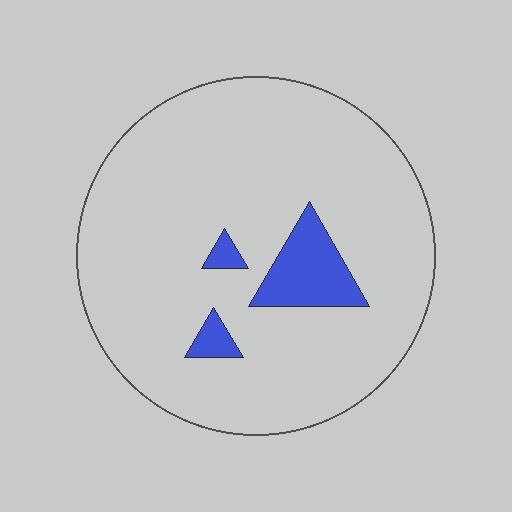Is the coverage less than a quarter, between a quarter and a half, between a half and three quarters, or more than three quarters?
Less than a quarter.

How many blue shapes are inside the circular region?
3.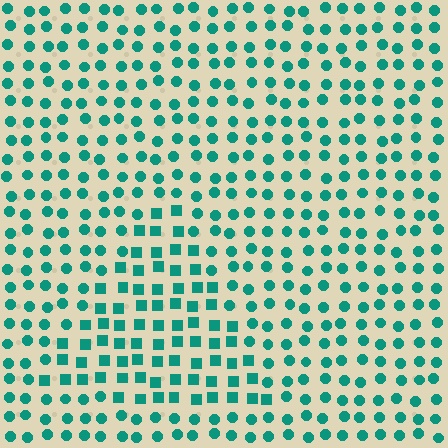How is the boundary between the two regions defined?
The boundary is defined by a change in element shape: squares inside vs. circles outside. All elements share the same color and spacing.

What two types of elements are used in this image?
The image uses squares inside the triangle region and circles outside it.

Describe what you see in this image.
The image is filled with small teal elements arranged in a uniform grid. A triangle-shaped region contains squares, while the surrounding area contains circles. The boundary is defined purely by the change in element shape.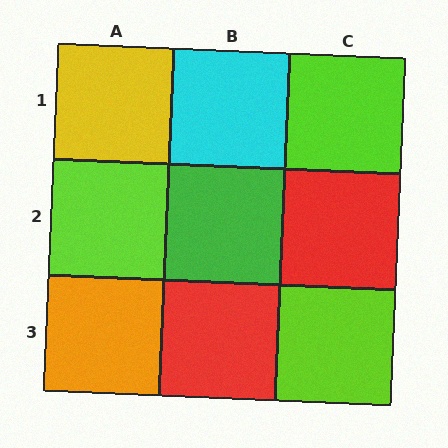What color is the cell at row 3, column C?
Lime.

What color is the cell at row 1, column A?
Yellow.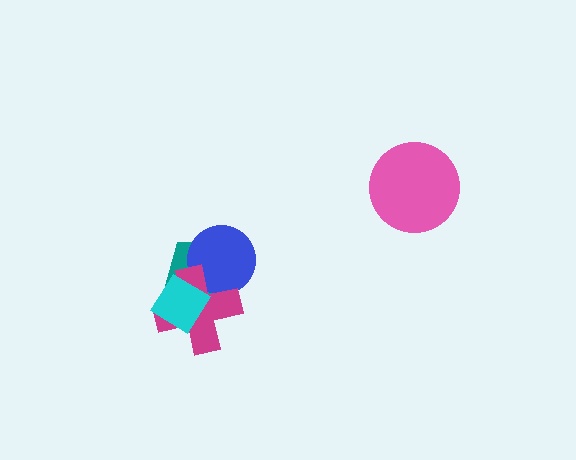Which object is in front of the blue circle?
The magenta cross is in front of the blue circle.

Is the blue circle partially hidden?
Yes, it is partially covered by another shape.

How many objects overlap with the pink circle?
0 objects overlap with the pink circle.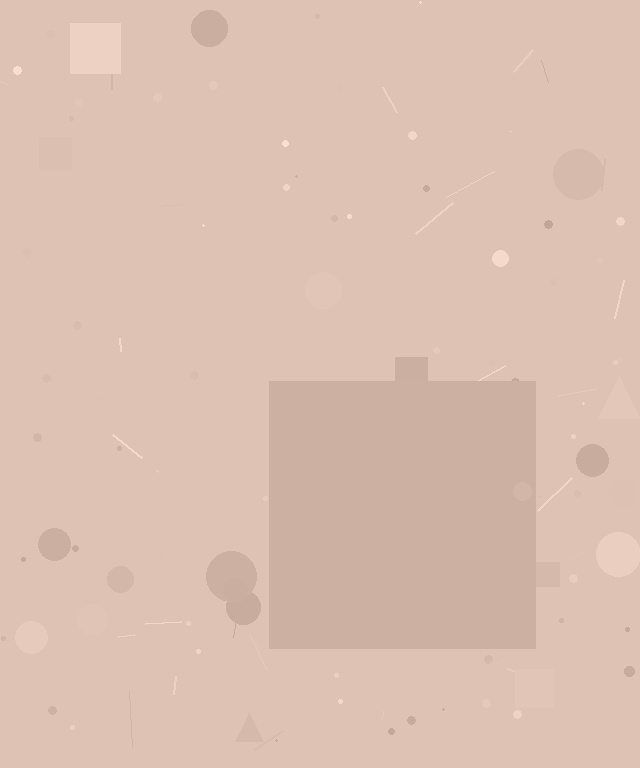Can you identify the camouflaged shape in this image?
The camouflaged shape is a square.